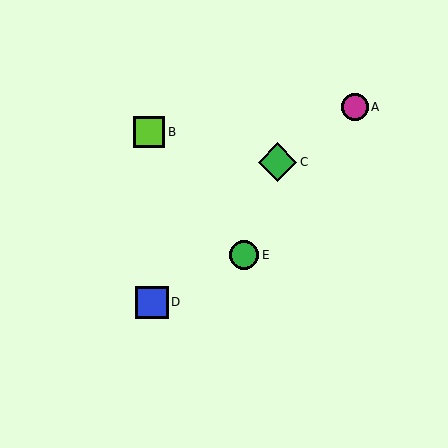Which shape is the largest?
The green diamond (labeled C) is the largest.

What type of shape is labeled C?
Shape C is a green diamond.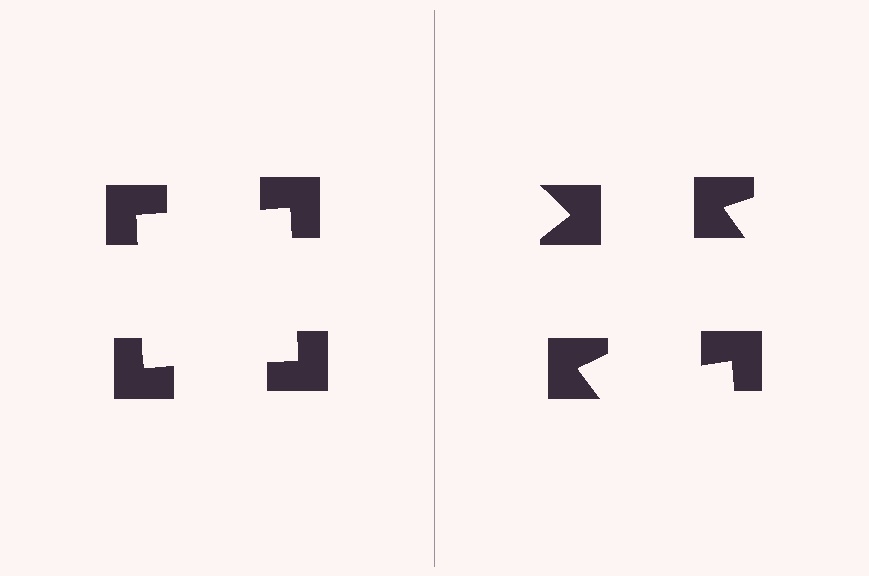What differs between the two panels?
The notched squares are positioned identically on both sides; only the wedge orientations differ. On the left they align to a square; on the right they are misaligned.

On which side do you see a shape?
An illusory square appears on the left side. On the right side the wedge cuts are rotated, so no coherent shape forms.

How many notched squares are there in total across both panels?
8 — 4 on each side.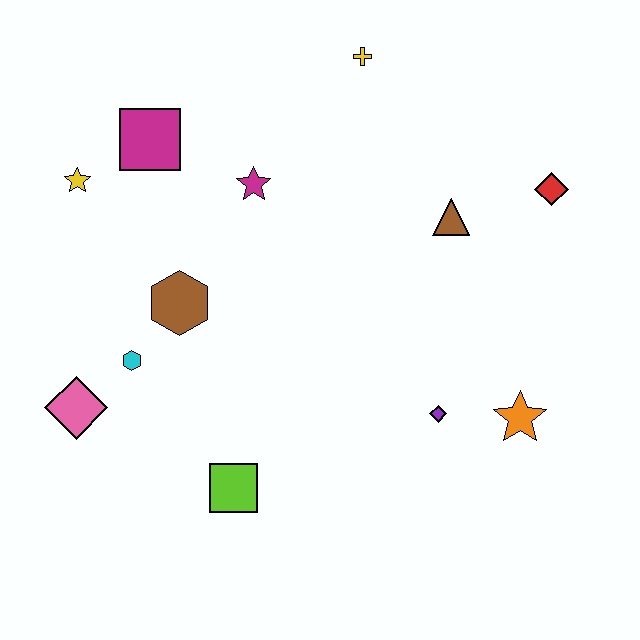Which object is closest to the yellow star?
The magenta square is closest to the yellow star.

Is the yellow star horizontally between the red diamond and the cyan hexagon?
No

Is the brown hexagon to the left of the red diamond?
Yes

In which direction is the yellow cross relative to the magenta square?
The yellow cross is to the right of the magenta square.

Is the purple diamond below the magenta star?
Yes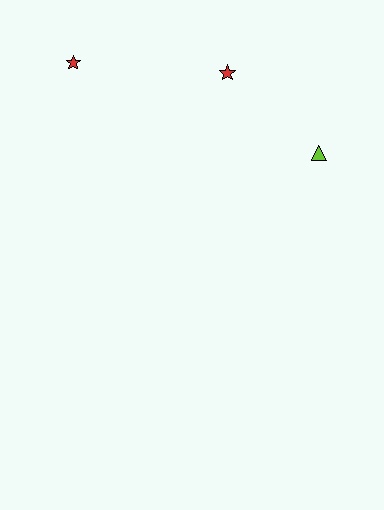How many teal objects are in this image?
There are no teal objects.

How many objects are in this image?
There are 3 objects.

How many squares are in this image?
There are no squares.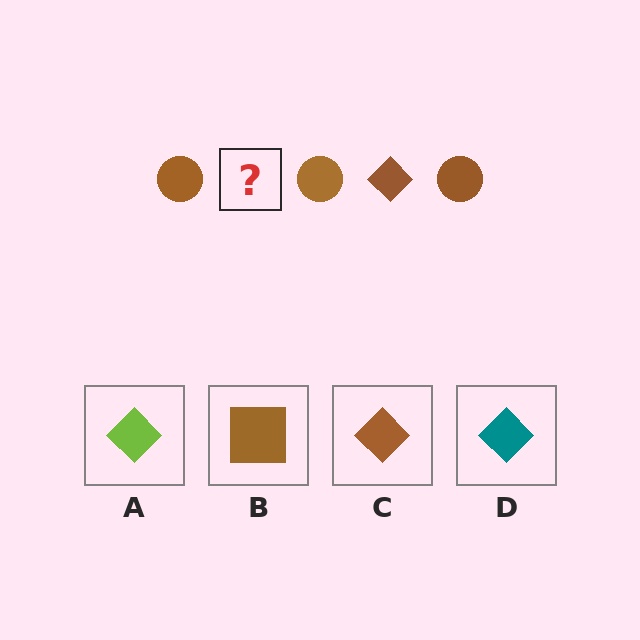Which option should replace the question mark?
Option C.